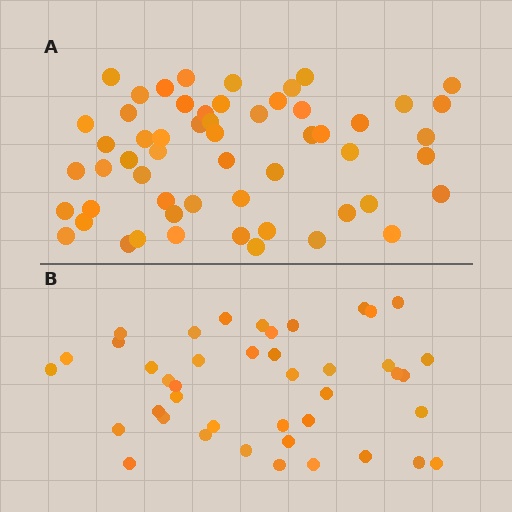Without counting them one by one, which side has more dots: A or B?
Region A (the top region) has more dots.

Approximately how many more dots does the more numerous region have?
Region A has approximately 15 more dots than region B.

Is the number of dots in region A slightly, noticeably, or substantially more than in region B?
Region A has noticeably more, but not dramatically so. The ratio is roughly 1.3 to 1.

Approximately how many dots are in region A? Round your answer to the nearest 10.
About 60 dots. (The exact count is 56, which rounds to 60.)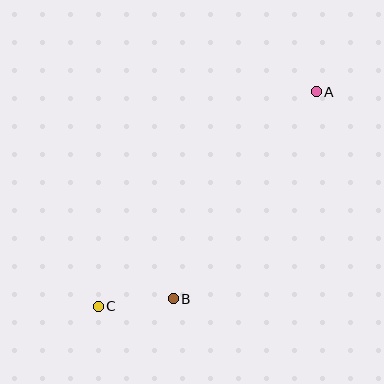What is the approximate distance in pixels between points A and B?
The distance between A and B is approximately 252 pixels.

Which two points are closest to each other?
Points B and C are closest to each other.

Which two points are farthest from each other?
Points A and C are farthest from each other.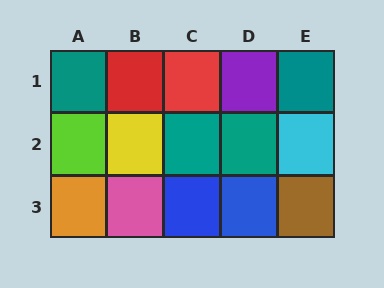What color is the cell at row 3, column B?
Pink.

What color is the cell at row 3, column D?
Blue.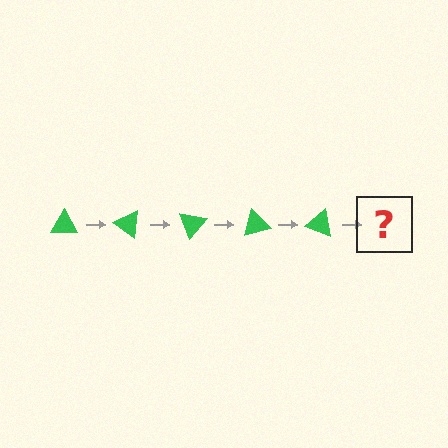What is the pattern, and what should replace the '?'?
The pattern is that the triangle rotates 35 degrees each step. The '?' should be a green triangle rotated 175 degrees.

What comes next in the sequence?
The next element should be a green triangle rotated 175 degrees.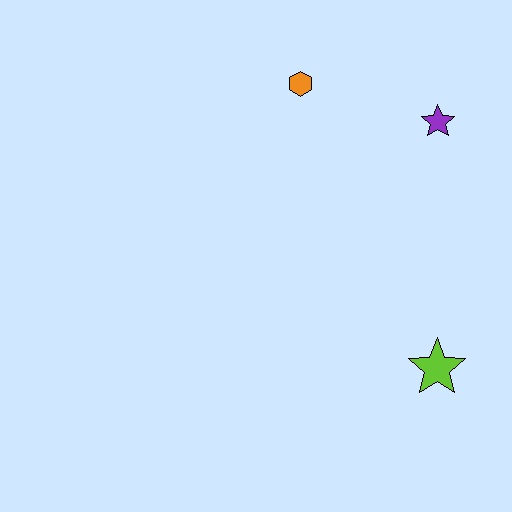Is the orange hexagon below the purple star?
No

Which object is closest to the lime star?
The purple star is closest to the lime star.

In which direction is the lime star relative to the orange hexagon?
The lime star is below the orange hexagon.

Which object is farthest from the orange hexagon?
The lime star is farthest from the orange hexagon.